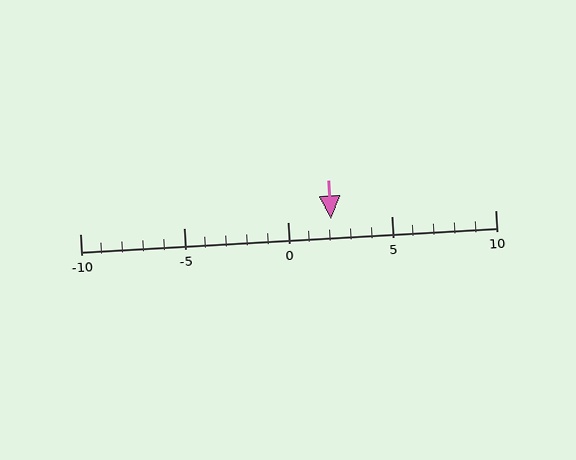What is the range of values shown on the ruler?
The ruler shows values from -10 to 10.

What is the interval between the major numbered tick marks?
The major tick marks are spaced 5 units apart.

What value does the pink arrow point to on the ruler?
The pink arrow points to approximately 2.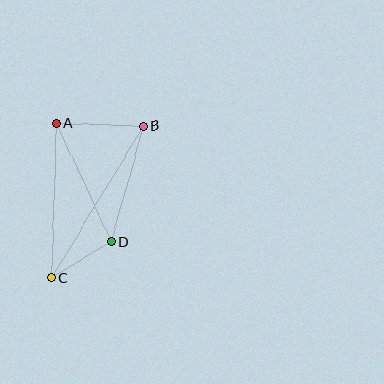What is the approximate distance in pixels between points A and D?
The distance between A and D is approximately 131 pixels.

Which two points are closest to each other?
Points C and D are closest to each other.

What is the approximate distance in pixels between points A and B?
The distance between A and B is approximately 87 pixels.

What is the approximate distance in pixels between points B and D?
The distance between B and D is approximately 120 pixels.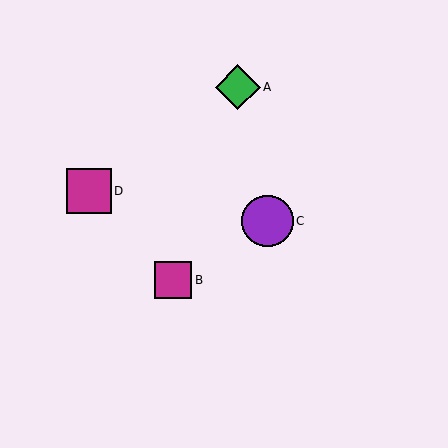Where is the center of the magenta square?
The center of the magenta square is at (89, 191).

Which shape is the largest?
The purple circle (labeled C) is the largest.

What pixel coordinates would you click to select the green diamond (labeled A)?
Click at (238, 87) to select the green diamond A.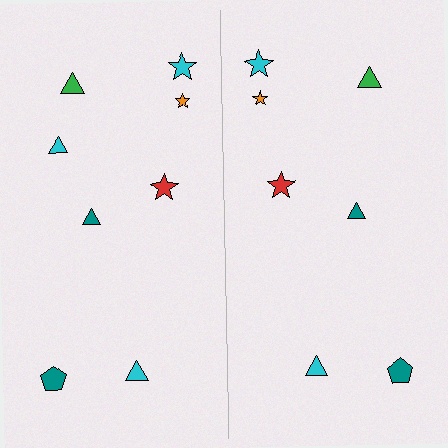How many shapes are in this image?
There are 15 shapes in this image.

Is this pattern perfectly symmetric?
No, the pattern is not perfectly symmetric. A cyan triangle is missing from the right side.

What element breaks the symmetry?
A cyan triangle is missing from the right side.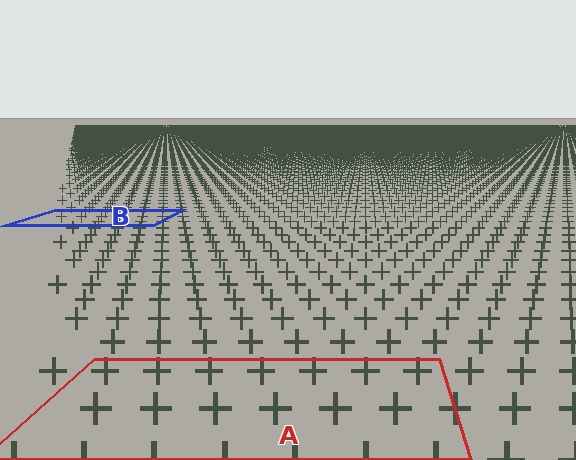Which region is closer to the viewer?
Region A is closer. The texture elements there are larger and more spread out.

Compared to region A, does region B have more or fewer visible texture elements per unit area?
Region B has more texture elements per unit area — they are packed more densely because it is farther away.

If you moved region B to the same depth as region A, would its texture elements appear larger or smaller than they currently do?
They would appear larger. At a closer depth, the same texture elements are projected at a bigger on-screen size.